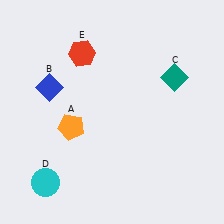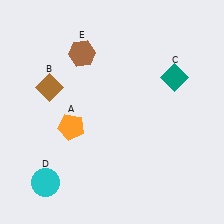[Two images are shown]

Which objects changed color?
B changed from blue to brown. E changed from red to brown.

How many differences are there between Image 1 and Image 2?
There are 2 differences between the two images.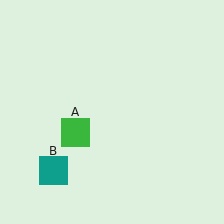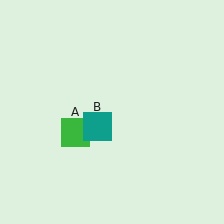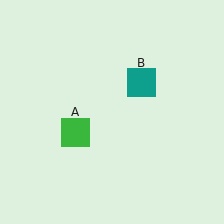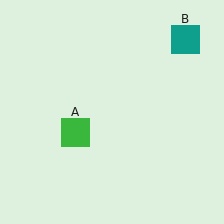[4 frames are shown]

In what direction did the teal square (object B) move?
The teal square (object B) moved up and to the right.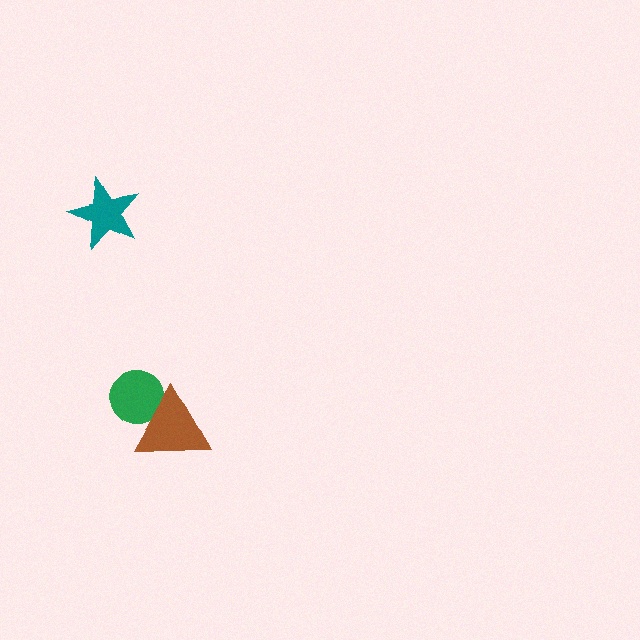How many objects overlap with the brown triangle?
1 object overlaps with the brown triangle.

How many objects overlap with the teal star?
0 objects overlap with the teal star.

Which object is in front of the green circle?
The brown triangle is in front of the green circle.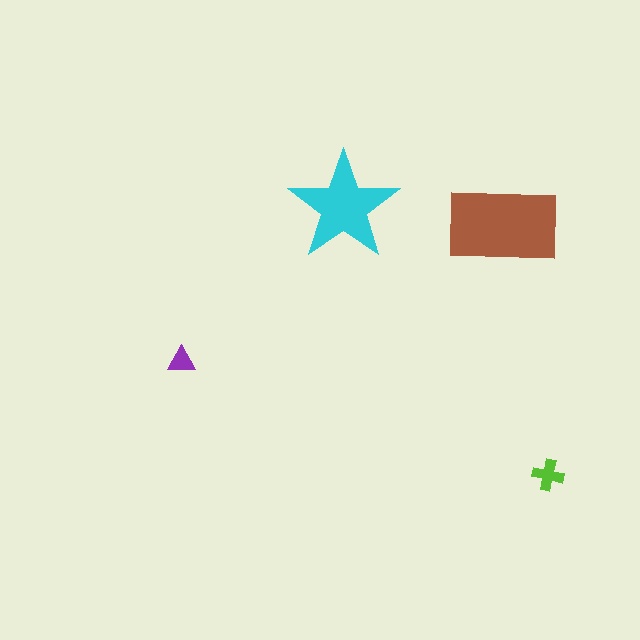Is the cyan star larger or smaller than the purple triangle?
Larger.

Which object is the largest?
The brown rectangle.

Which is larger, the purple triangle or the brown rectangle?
The brown rectangle.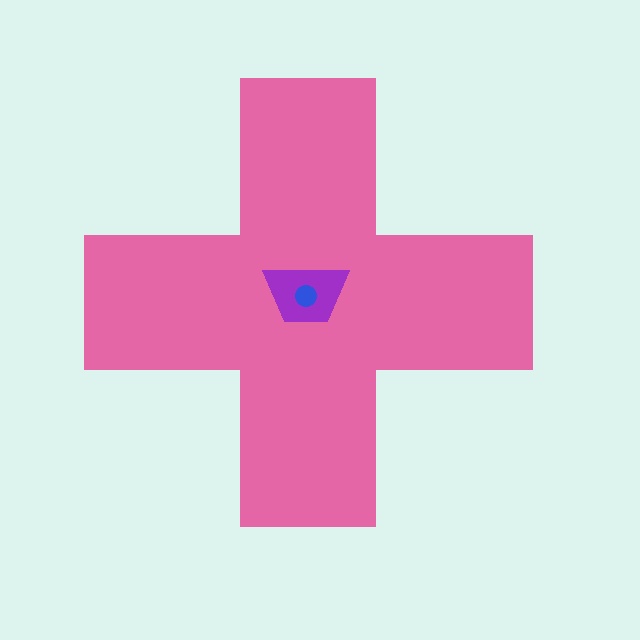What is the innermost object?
The blue circle.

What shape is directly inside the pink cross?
The purple trapezoid.